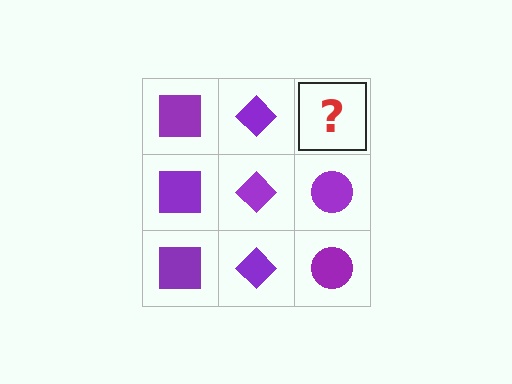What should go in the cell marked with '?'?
The missing cell should contain a purple circle.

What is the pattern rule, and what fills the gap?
The rule is that each column has a consistent shape. The gap should be filled with a purple circle.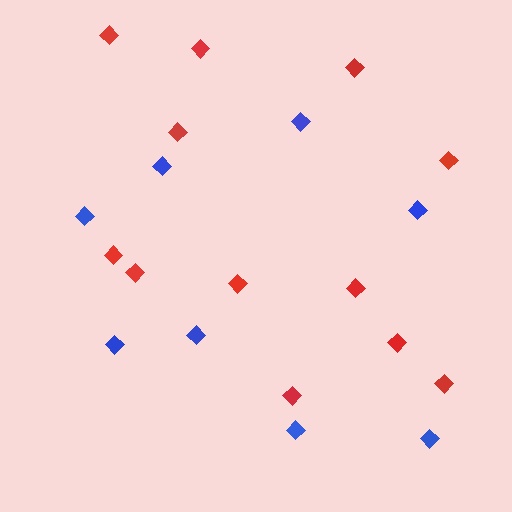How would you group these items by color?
There are 2 groups: one group of blue diamonds (8) and one group of red diamonds (12).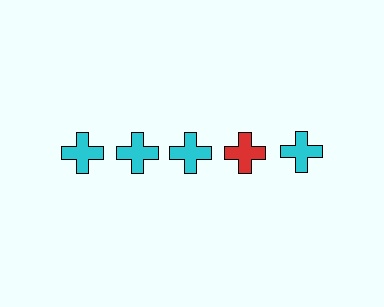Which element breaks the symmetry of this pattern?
The red cross in the top row, second from right column breaks the symmetry. All other shapes are cyan crosses.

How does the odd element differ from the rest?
It has a different color: red instead of cyan.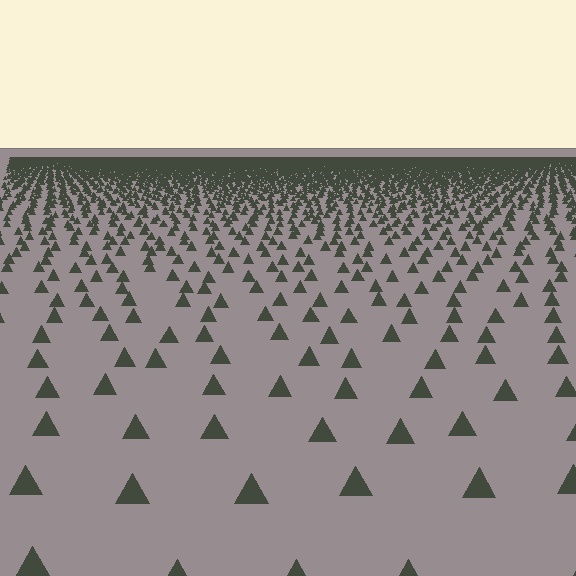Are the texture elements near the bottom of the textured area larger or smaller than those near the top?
Larger. Near the bottom, elements are closer to the viewer and appear at a bigger on-screen size.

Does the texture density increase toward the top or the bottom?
Density increases toward the top.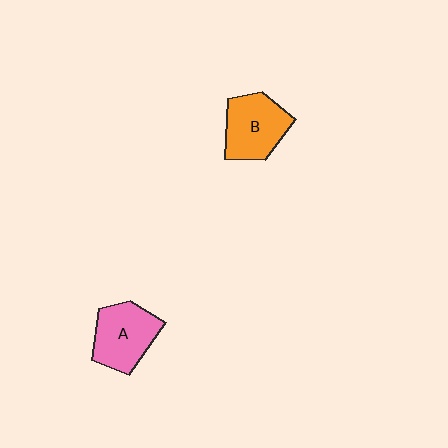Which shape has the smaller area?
Shape B (orange).